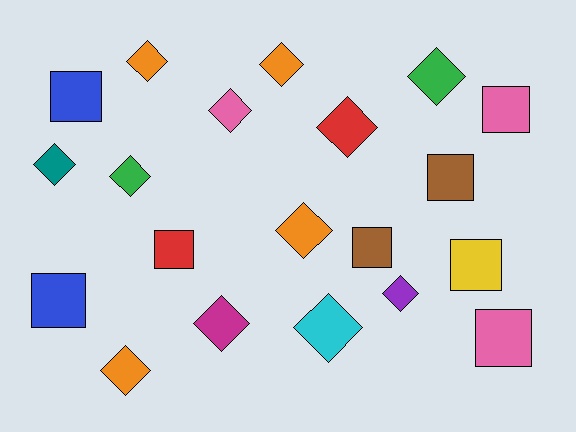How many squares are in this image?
There are 8 squares.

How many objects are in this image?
There are 20 objects.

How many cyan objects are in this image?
There is 1 cyan object.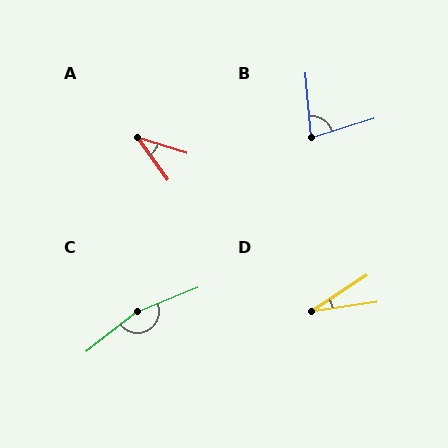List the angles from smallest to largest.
D (25°), A (37°), B (78°), C (164°).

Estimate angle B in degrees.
Approximately 78 degrees.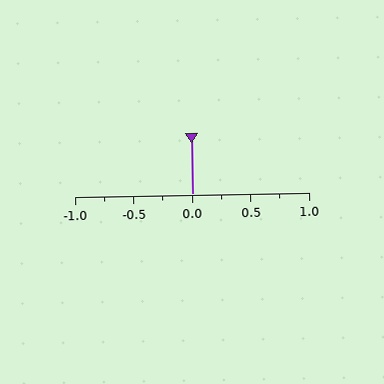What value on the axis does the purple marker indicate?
The marker indicates approximately 0.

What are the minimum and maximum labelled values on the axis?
The axis runs from -1.0 to 1.0.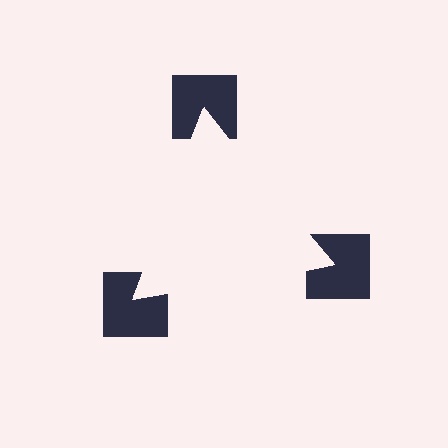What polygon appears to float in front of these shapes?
An illusory triangle — its edges are inferred from the aligned wedge cuts in the notched squares, not physically drawn.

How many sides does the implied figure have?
3 sides.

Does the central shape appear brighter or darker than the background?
It typically appears slightly brighter than the background, even though no actual brightness change is drawn.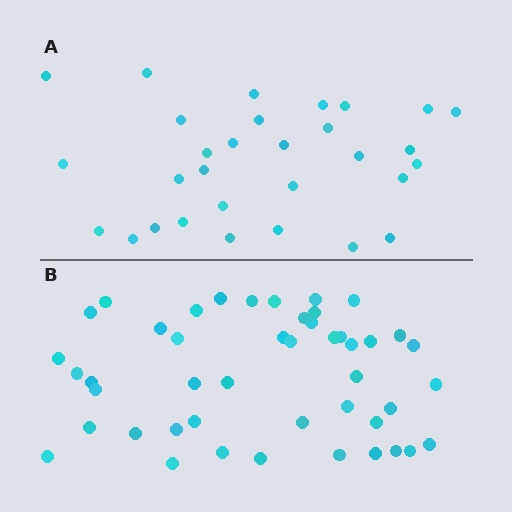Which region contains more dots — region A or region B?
Region B (the bottom region) has more dots.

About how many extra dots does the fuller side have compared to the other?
Region B has approximately 15 more dots than region A.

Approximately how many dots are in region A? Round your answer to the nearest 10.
About 30 dots.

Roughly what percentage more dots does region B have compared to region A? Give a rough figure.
About 55% more.